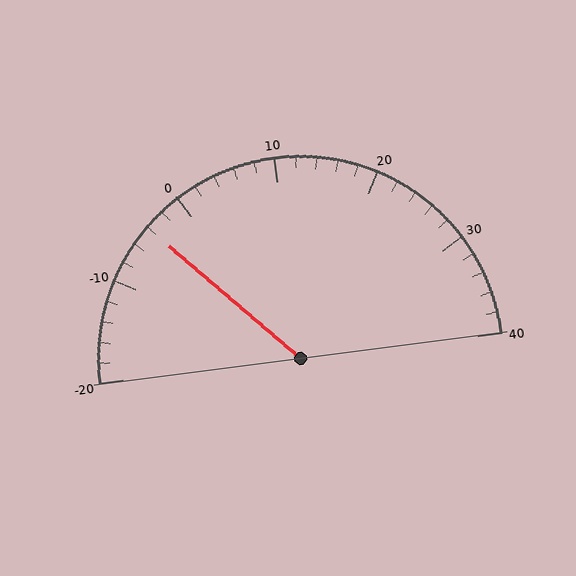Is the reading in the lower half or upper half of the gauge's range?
The reading is in the lower half of the range (-20 to 40).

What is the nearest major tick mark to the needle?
The nearest major tick mark is 0.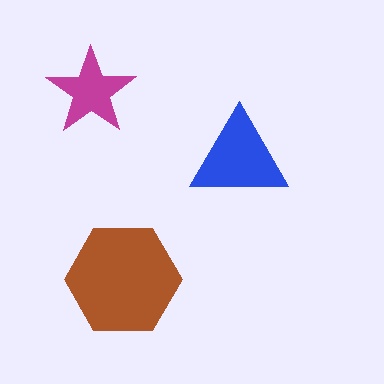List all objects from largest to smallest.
The brown hexagon, the blue triangle, the magenta star.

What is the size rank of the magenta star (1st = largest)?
3rd.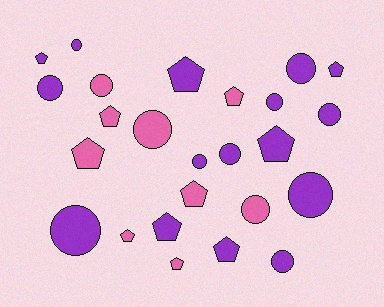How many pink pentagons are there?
There are 6 pink pentagons.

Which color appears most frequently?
Purple, with 16 objects.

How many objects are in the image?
There are 25 objects.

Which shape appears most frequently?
Circle, with 13 objects.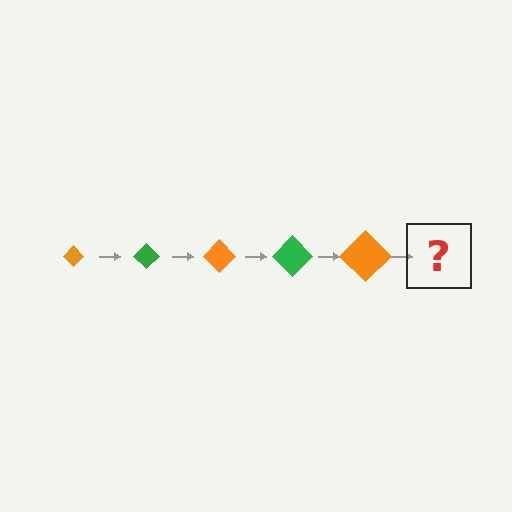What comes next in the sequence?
The next element should be a green diamond, larger than the previous one.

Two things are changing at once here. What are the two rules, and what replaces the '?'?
The two rules are that the diamond grows larger each step and the color cycles through orange and green. The '?' should be a green diamond, larger than the previous one.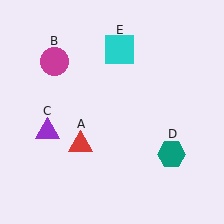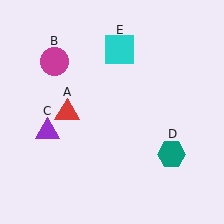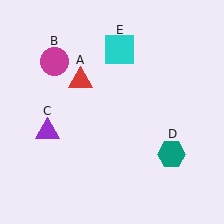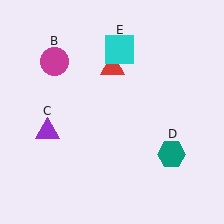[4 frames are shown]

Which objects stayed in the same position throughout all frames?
Magenta circle (object B) and purple triangle (object C) and teal hexagon (object D) and cyan square (object E) remained stationary.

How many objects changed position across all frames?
1 object changed position: red triangle (object A).